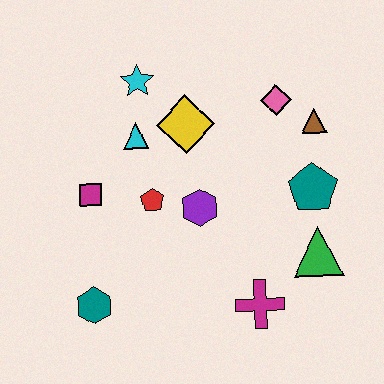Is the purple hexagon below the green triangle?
No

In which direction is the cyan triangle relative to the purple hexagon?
The cyan triangle is above the purple hexagon.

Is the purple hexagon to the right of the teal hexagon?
Yes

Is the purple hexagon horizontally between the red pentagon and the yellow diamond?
No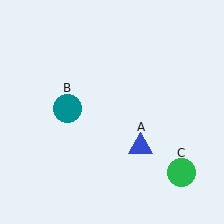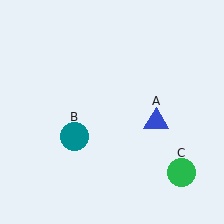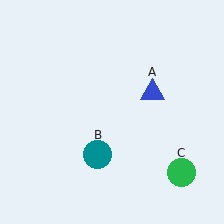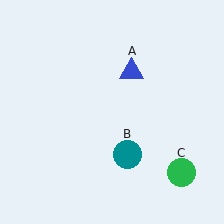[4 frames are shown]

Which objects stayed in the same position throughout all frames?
Green circle (object C) remained stationary.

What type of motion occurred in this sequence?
The blue triangle (object A), teal circle (object B) rotated counterclockwise around the center of the scene.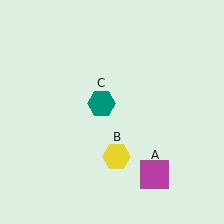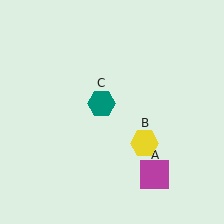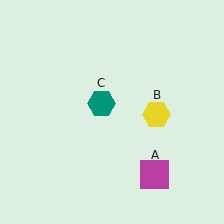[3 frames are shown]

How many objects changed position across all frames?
1 object changed position: yellow hexagon (object B).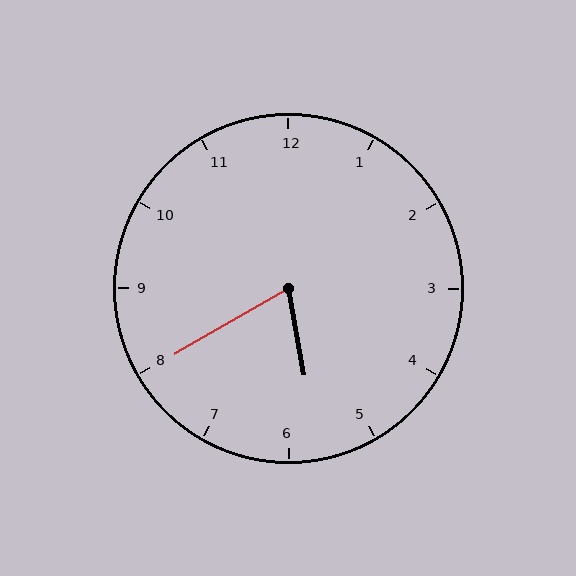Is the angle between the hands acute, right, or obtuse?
It is acute.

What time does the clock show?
5:40.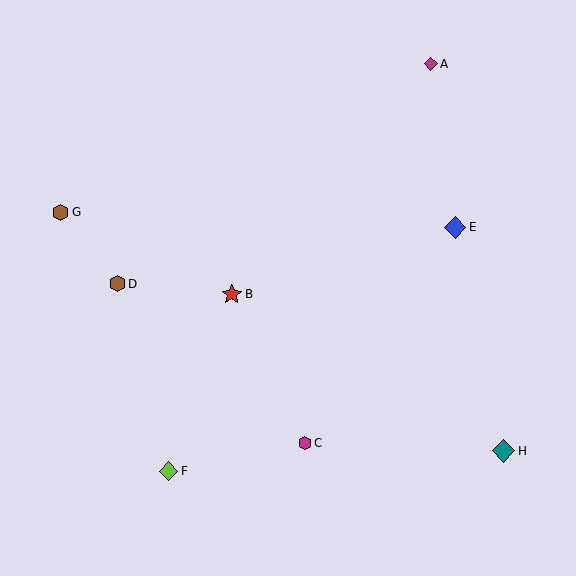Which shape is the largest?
The teal diamond (labeled H) is the largest.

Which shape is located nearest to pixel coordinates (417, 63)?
The magenta diamond (labeled A) at (431, 64) is nearest to that location.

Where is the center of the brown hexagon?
The center of the brown hexagon is at (117, 284).